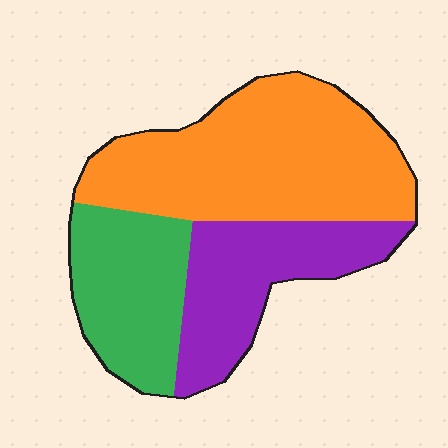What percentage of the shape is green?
Green takes up between a sixth and a third of the shape.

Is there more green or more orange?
Orange.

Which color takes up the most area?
Orange, at roughly 50%.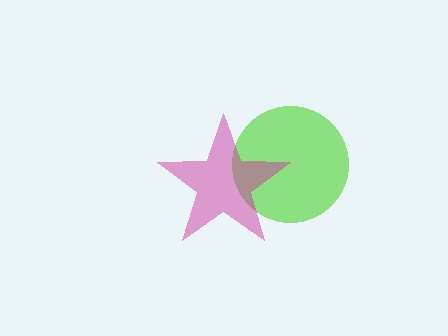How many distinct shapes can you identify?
There are 2 distinct shapes: a lime circle, a magenta star.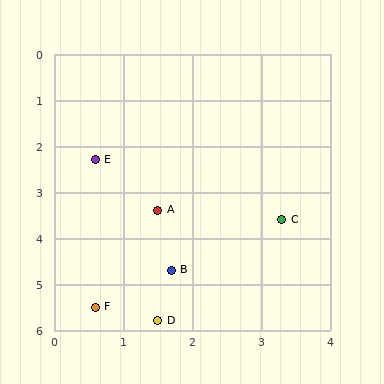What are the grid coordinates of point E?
Point E is at approximately (0.6, 2.3).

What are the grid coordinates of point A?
Point A is at approximately (1.5, 3.4).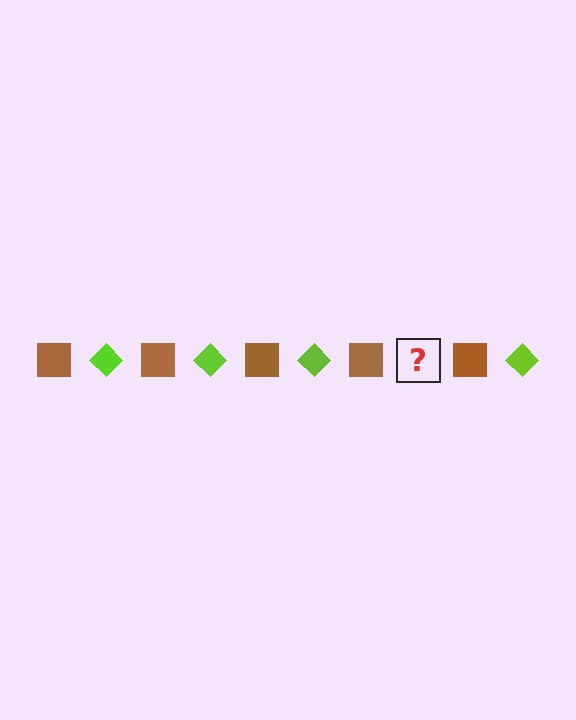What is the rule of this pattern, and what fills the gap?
The rule is that the pattern alternates between brown square and lime diamond. The gap should be filled with a lime diamond.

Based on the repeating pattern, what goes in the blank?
The blank should be a lime diamond.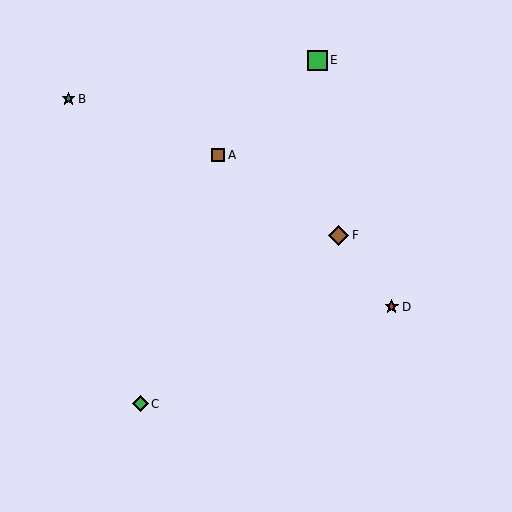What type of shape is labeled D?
Shape D is a red star.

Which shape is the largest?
The brown diamond (labeled F) is the largest.